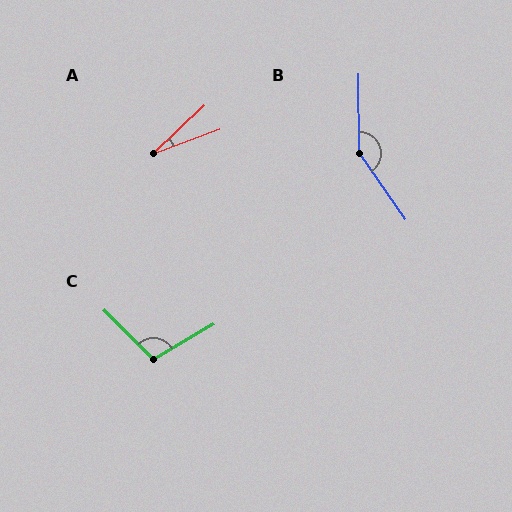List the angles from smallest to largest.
A (23°), C (105°), B (146°).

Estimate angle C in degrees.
Approximately 105 degrees.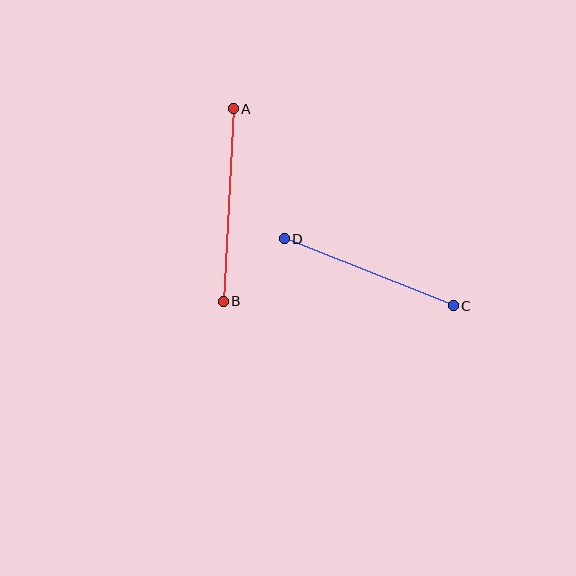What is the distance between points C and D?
The distance is approximately 181 pixels.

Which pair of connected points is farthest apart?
Points A and B are farthest apart.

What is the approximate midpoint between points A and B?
The midpoint is at approximately (228, 205) pixels.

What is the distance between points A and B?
The distance is approximately 193 pixels.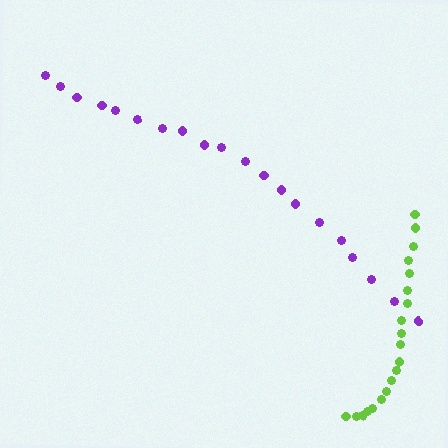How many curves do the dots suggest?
There are 2 distinct paths.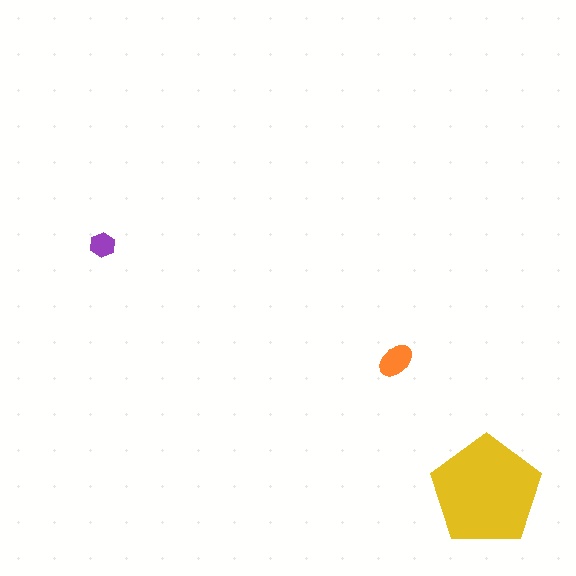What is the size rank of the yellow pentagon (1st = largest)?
1st.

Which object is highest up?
The purple hexagon is topmost.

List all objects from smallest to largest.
The purple hexagon, the orange ellipse, the yellow pentagon.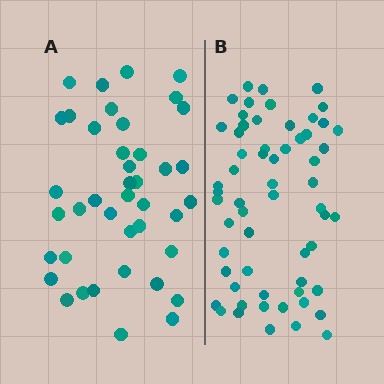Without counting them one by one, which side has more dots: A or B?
Region B (the right region) has more dots.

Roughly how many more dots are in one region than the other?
Region B has approximately 20 more dots than region A.